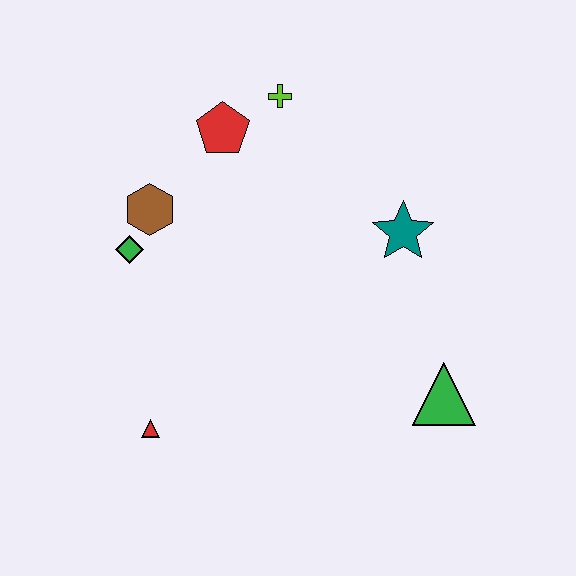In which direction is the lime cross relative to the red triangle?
The lime cross is above the red triangle.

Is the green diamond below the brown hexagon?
Yes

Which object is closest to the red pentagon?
The lime cross is closest to the red pentagon.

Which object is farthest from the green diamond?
The green triangle is farthest from the green diamond.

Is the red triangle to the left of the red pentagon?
Yes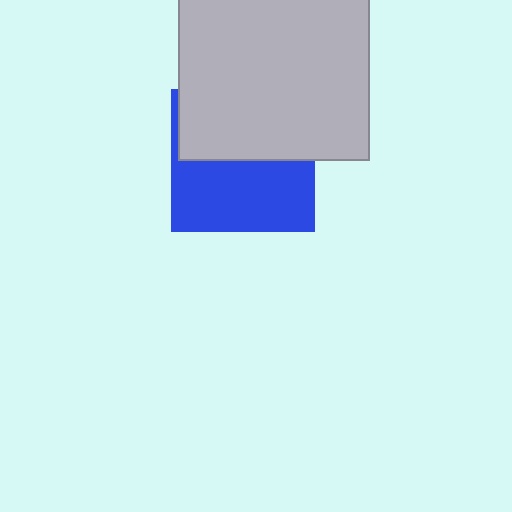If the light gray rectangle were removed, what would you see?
You would see the complete blue square.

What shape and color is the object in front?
The object in front is a light gray rectangle.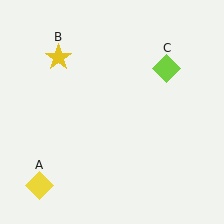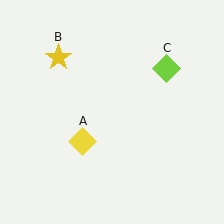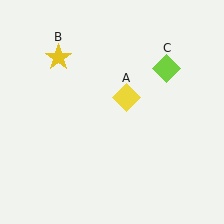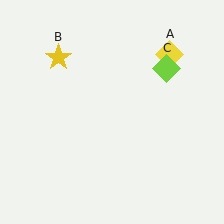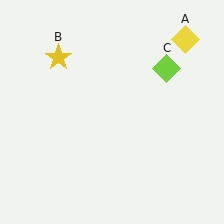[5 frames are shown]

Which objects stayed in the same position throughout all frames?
Yellow star (object B) and lime diamond (object C) remained stationary.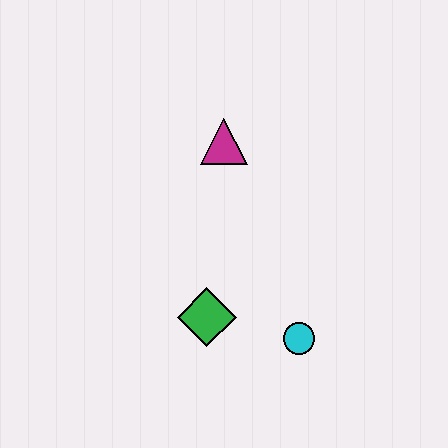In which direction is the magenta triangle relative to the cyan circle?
The magenta triangle is above the cyan circle.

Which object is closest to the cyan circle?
The green diamond is closest to the cyan circle.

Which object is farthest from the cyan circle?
The magenta triangle is farthest from the cyan circle.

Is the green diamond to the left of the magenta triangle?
Yes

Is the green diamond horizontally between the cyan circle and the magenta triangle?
No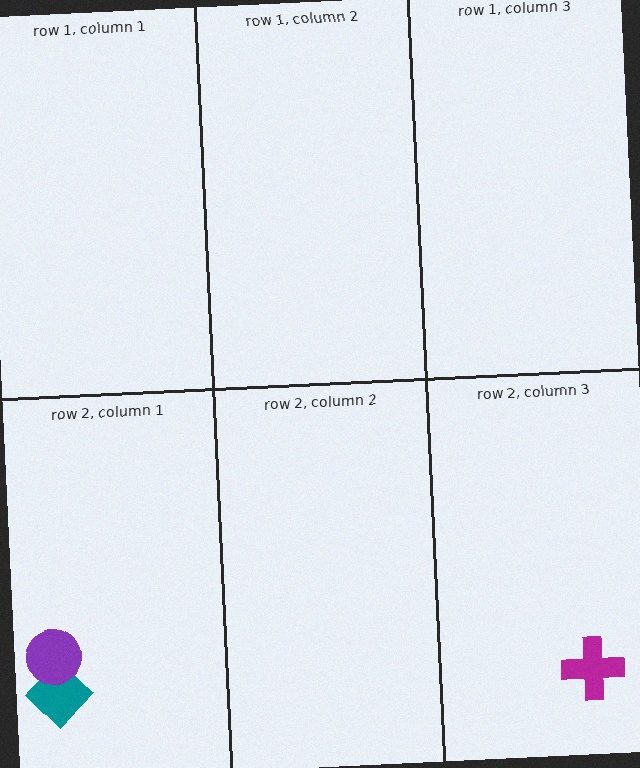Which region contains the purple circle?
The row 2, column 1 region.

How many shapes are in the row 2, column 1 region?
2.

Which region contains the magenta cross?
The row 2, column 3 region.